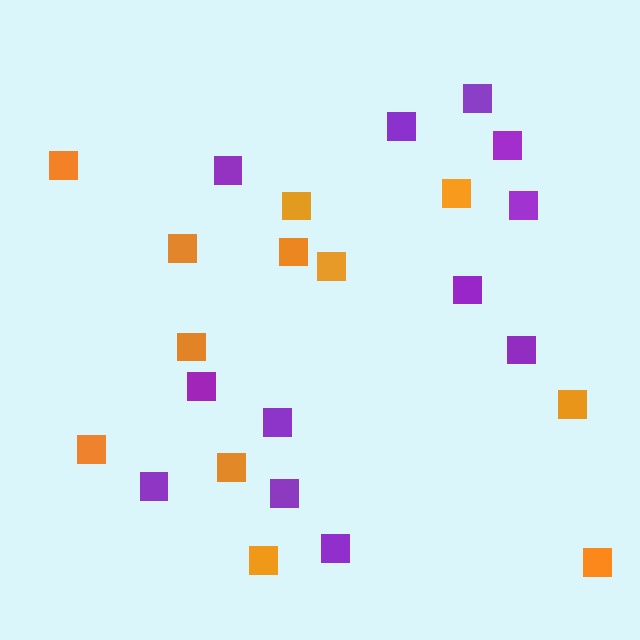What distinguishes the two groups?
There are 2 groups: one group of orange squares (12) and one group of purple squares (12).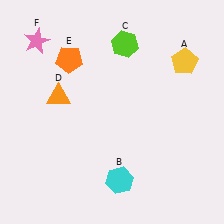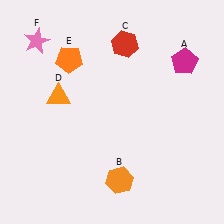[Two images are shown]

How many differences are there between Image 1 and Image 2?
There are 3 differences between the two images.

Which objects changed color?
A changed from yellow to magenta. B changed from cyan to orange. C changed from lime to red.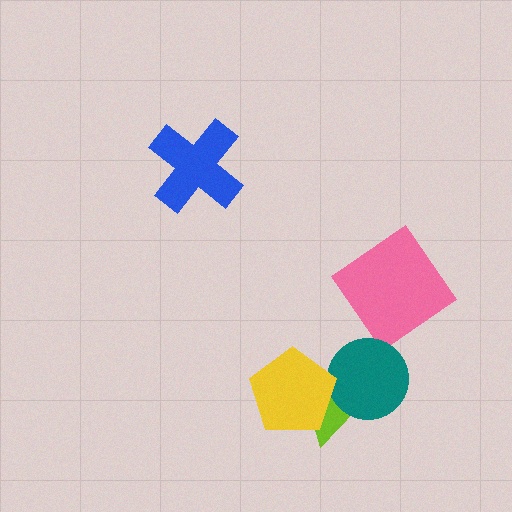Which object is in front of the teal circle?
The yellow pentagon is in front of the teal circle.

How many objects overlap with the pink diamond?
0 objects overlap with the pink diamond.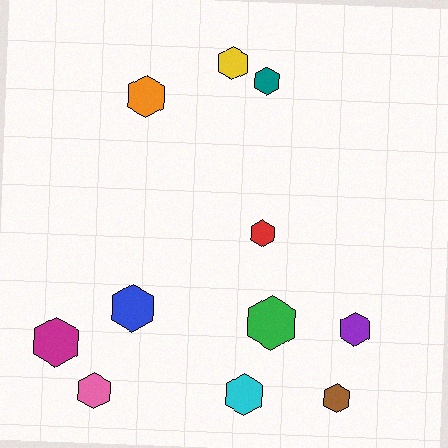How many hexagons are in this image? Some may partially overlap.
There are 11 hexagons.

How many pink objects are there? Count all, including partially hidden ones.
There is 1 pink object.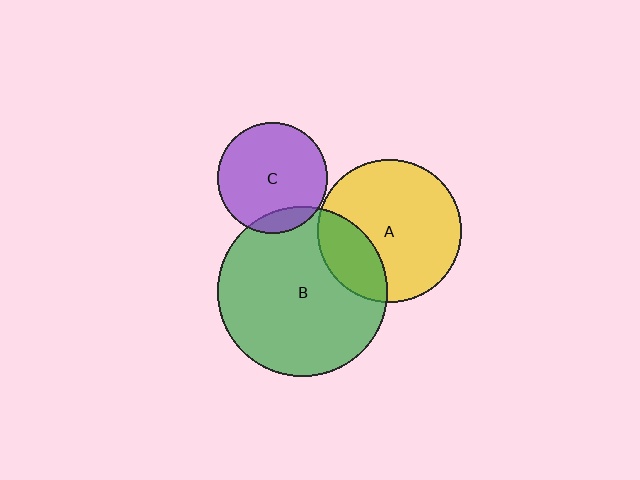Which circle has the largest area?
Circle B (green).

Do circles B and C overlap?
Yes.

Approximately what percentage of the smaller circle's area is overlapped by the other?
Approximately 10%.